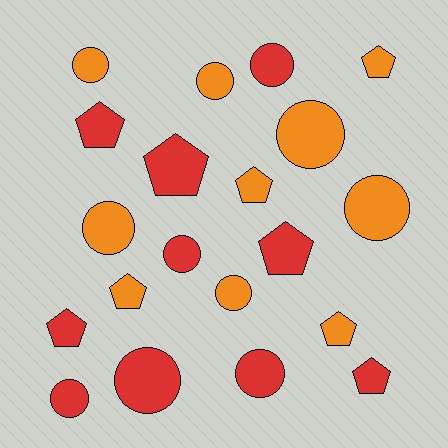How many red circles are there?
There are 5 red circles.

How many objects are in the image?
There are 20 objects.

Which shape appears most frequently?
Circle, with 11 objects.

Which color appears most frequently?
Red, with 10 objects.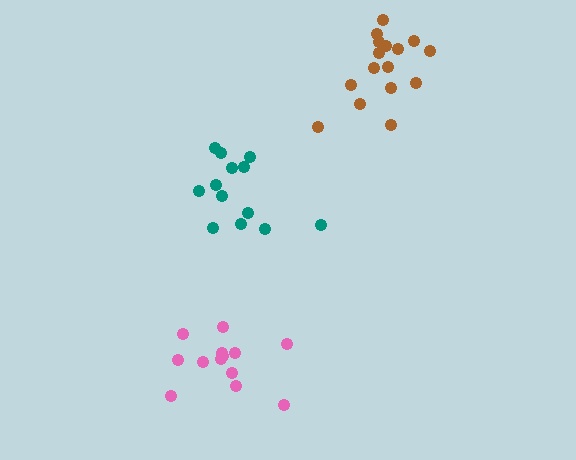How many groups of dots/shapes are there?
There are 3 groups.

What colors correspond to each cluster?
The clusters are colored: brown, teal, pink.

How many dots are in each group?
Group 1: 16 dots, Group 2: 13 dots, Group 3: 13 dots (42 total).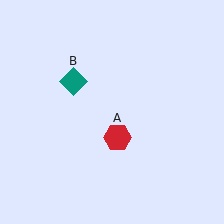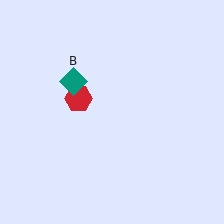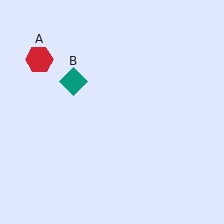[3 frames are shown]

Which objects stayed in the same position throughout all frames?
Teal diamond (object B) remained stationary.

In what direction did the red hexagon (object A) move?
The red hexagon (object A) moved up and to the left.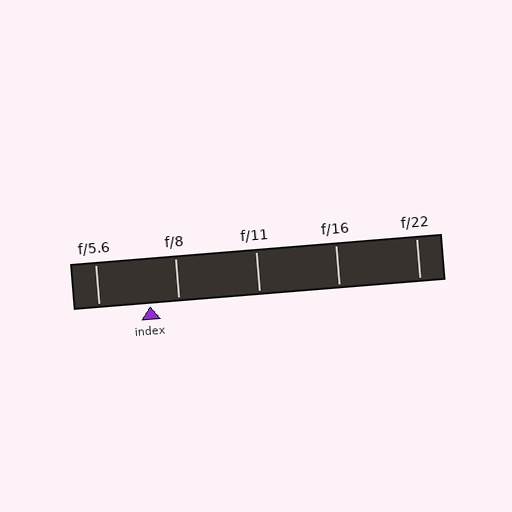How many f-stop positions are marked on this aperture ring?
There are 5 f-stop positions marked.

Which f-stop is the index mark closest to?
The index mark is closest to f/8.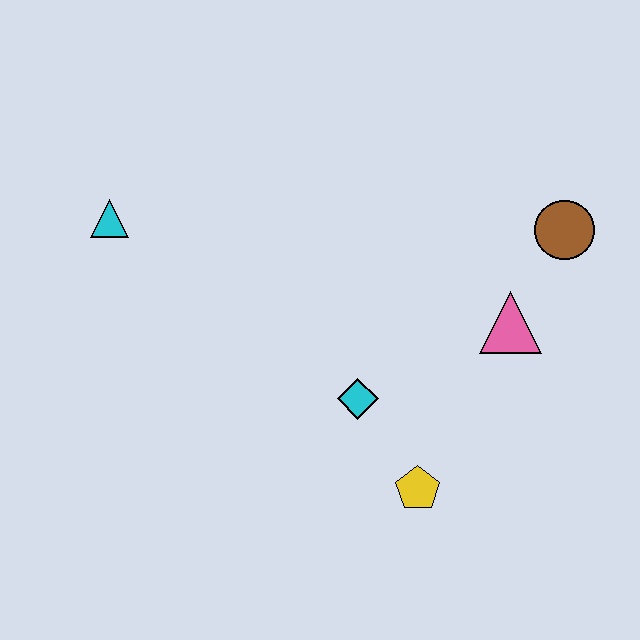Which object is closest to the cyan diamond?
The yellow pentagon is closest to the cyan diamond.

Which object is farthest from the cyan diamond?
The cyan triangle is farthest from the cyan diamond.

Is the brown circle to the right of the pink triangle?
Yes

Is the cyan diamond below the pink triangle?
Yes